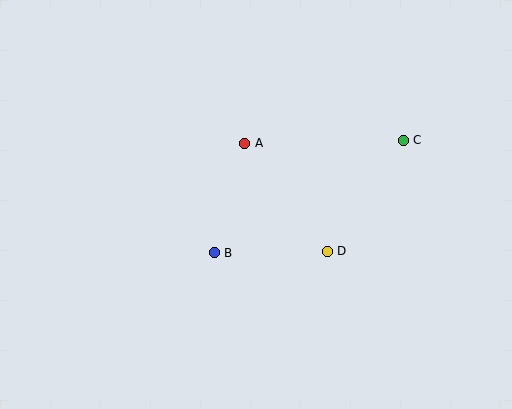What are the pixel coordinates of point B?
Point B is at (214, 253).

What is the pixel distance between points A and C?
The distance between A and C is 159 pixels.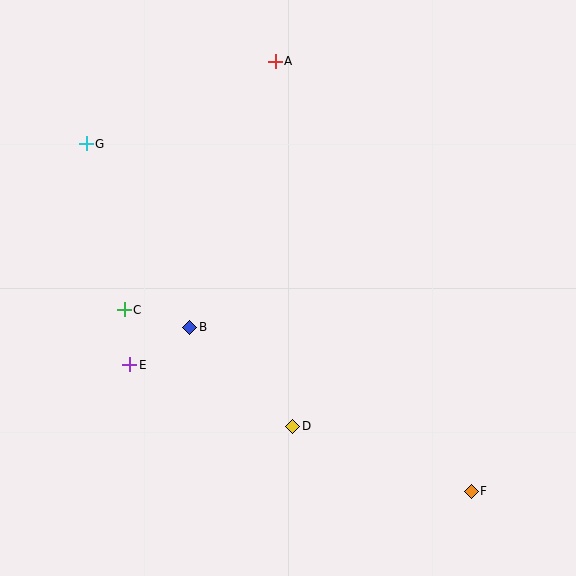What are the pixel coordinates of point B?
Point B is at (190, 327).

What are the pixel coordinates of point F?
Point F is at (471, 491).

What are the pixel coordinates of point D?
Point D is at (293, 426).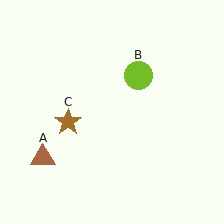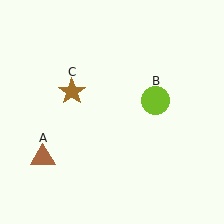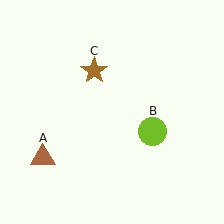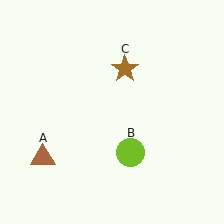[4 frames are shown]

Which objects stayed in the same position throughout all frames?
Brown triangle (object A) remained stationary.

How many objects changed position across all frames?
2 objects changed position: lime circle (object B), brown star (object C).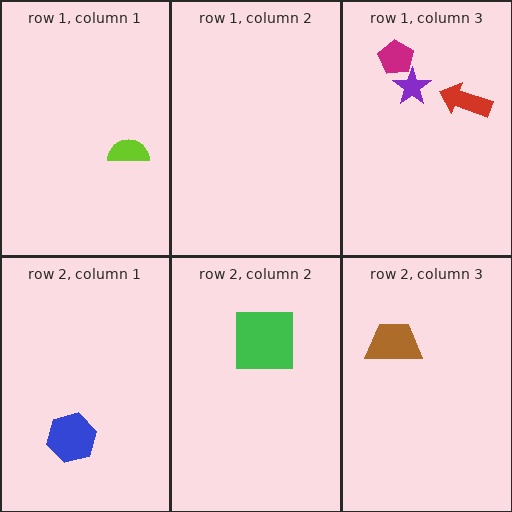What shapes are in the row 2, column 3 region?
The brown trapezoid.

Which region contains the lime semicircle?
The row 1, column 1 region.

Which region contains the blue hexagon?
The row 2, column 1 region.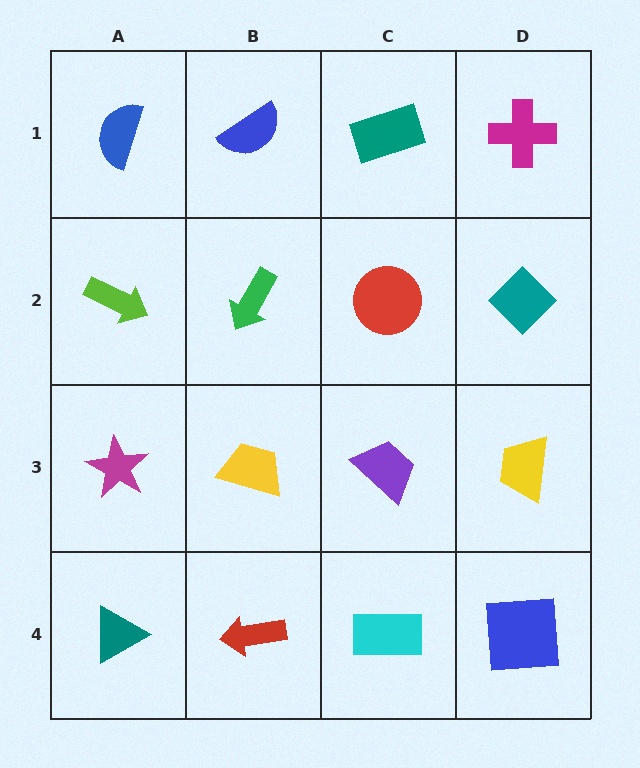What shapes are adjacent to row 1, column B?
A green arrow (row 2, column B), a blue semicircle (row 1, column A), a teal rectangle (row 1, column C).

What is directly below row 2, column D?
A yellow trapezoid.